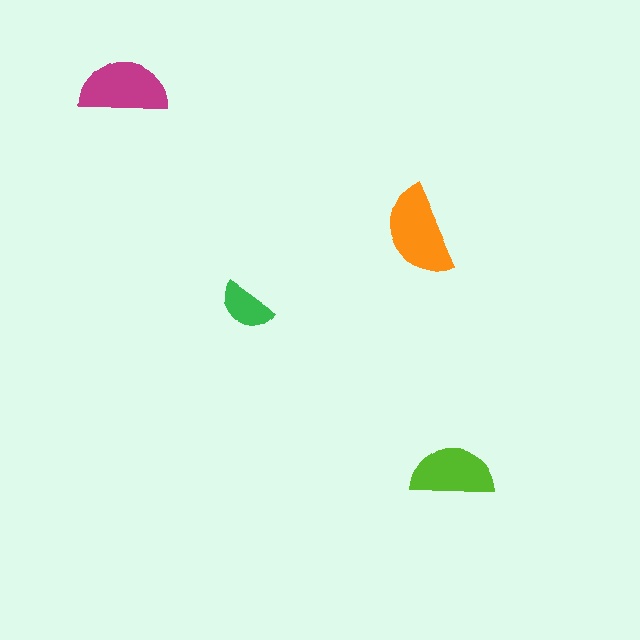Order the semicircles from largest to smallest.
the orange one, the magenta one, the lime one, the green one.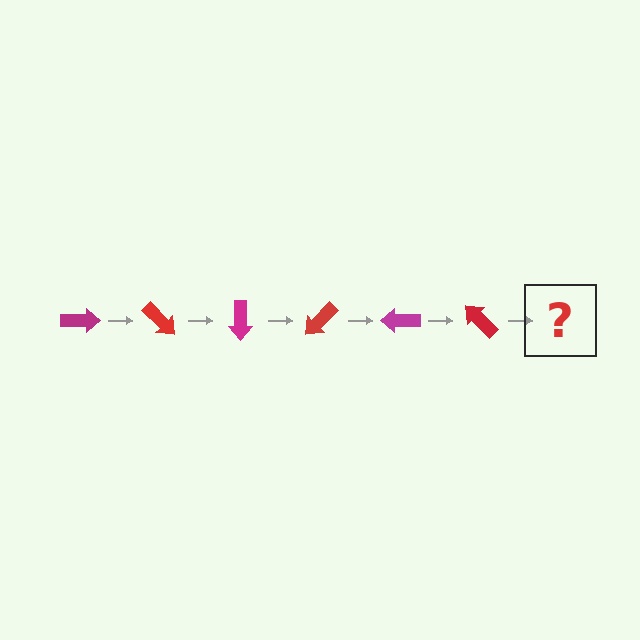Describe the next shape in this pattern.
It should be a magenta arrow, rotated 270 degrees from the start.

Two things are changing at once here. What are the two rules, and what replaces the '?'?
The two rules are that it rotates 45 degrees each step and the color cycles through magenta and red. The '?' should be a magenta arrow, rotated 270 degrees from the start.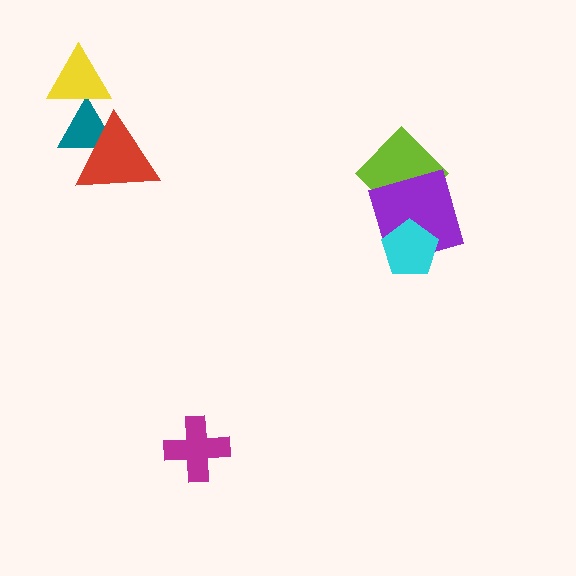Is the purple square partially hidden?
Yes, it is partially covered by another shape.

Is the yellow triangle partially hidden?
No, no other shape covers it.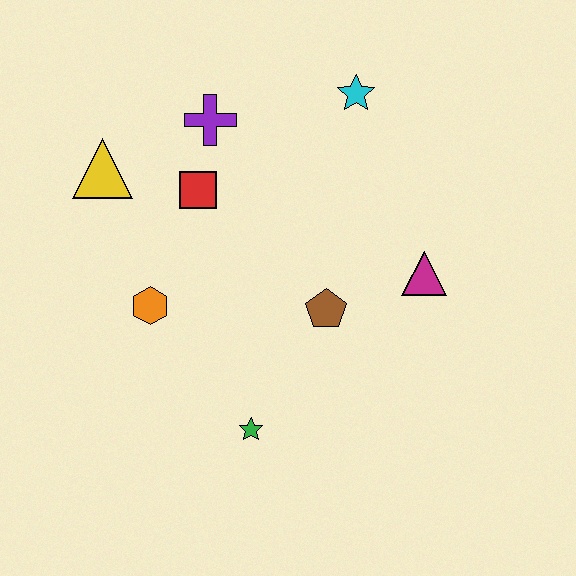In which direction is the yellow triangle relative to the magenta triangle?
The yellow triangle is to the left of the magenta triangle.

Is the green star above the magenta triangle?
No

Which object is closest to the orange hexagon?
The red square is closest to the orange hexagon.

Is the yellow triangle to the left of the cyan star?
Yes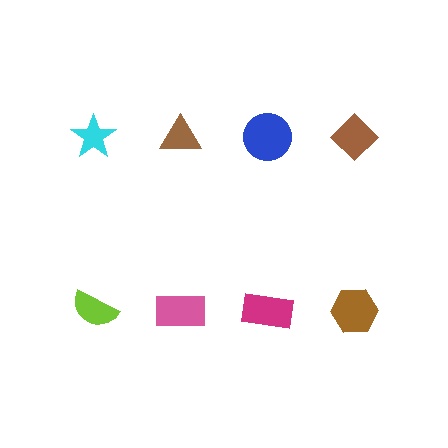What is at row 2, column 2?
A pink rectangle.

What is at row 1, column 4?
A brown diamond.